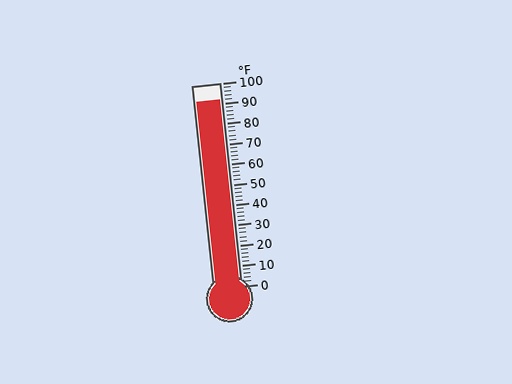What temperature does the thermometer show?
The thermometer shows approximately 92°F.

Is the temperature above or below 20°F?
The temperature is above 20°F.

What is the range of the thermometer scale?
The thermometer scale ranges from 0°F to 100°F.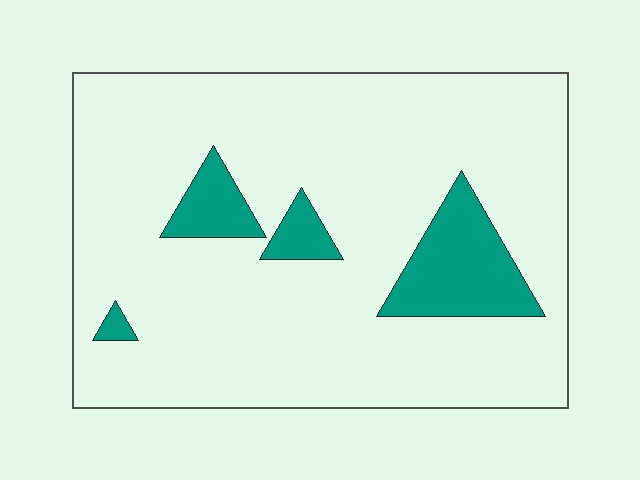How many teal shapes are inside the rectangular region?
4.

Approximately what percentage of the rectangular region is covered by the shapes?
Approximately 15%.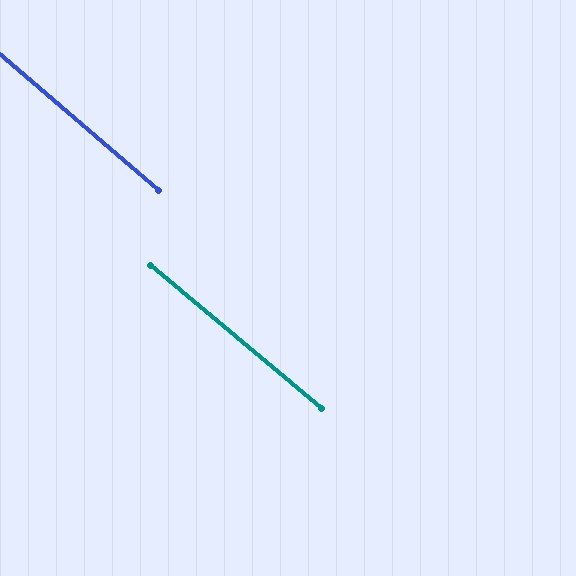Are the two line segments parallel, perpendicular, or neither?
Parallel — their directions differ by only 0.5°.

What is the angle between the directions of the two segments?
Approximately 1 degree.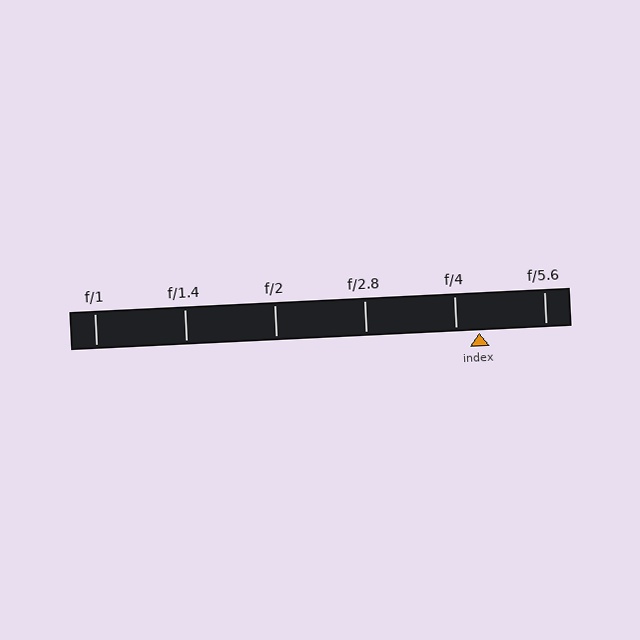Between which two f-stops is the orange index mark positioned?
The index mark is between f/4 and f/5.6.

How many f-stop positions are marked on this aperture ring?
There are 6 f-stop positions marked.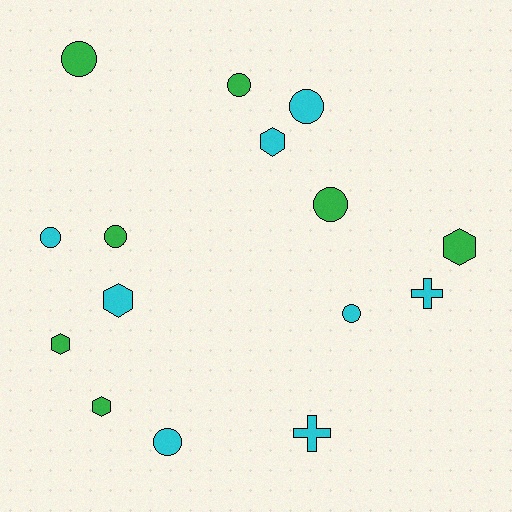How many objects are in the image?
There are 15 objects.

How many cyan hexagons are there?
There are 2 cyan hexagons.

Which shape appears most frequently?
Circle, with 8 objects.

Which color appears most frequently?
Cyan, with 8 objects.